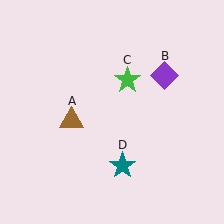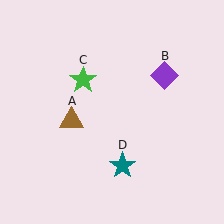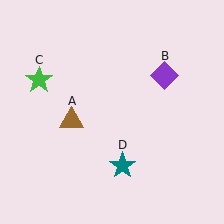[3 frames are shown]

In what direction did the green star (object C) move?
The green star (object C) moved left.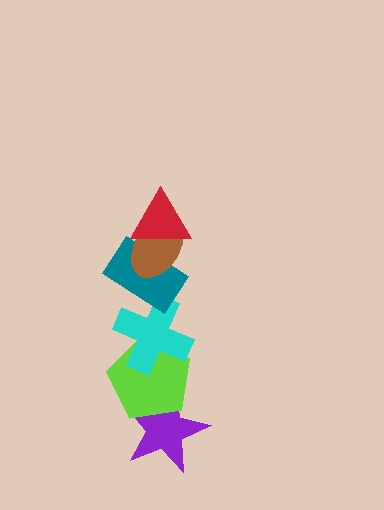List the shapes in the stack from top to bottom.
From top to bottom: the red triangle, the brown ellipse, the teal rectangle, the cyan cross, the lime pentagon, the purple star.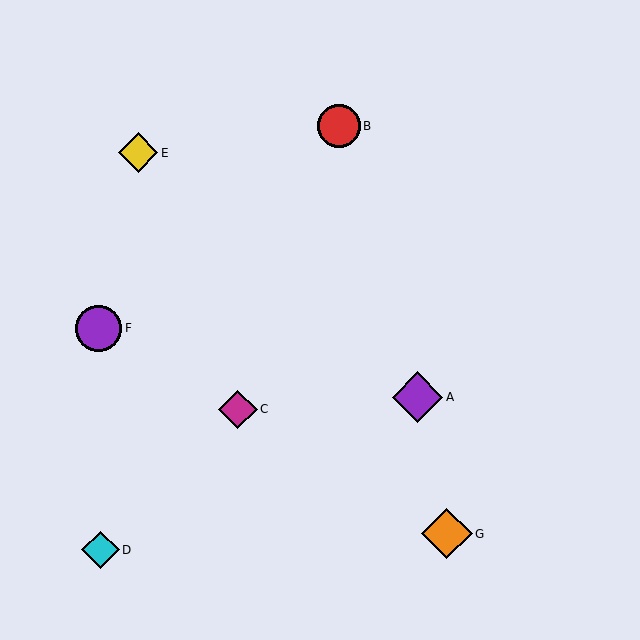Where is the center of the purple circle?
The center of the purple circle is at (98, 328).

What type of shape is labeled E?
Shape E is a yellow diamond.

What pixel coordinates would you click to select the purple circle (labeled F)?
Click at (98, 328) to select the purple circle F.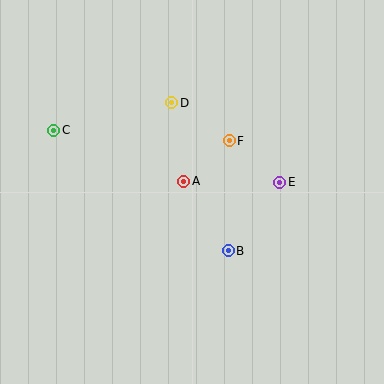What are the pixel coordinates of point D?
Point D is at (172, 103).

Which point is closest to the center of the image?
Point A at (184, 181) is closest to the center.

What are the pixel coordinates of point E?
Point E is at (280, 182).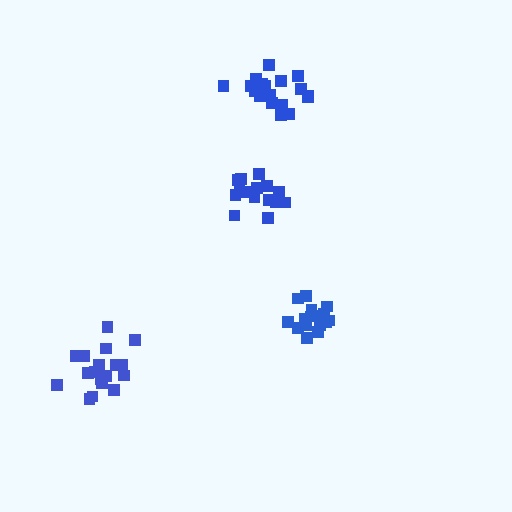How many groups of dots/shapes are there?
There are 4 groups.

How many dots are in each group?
Group 1: 15 dots, Group 2: 16 dots, Group 3: 20 dots, Group 4: 18 dots (69 total).